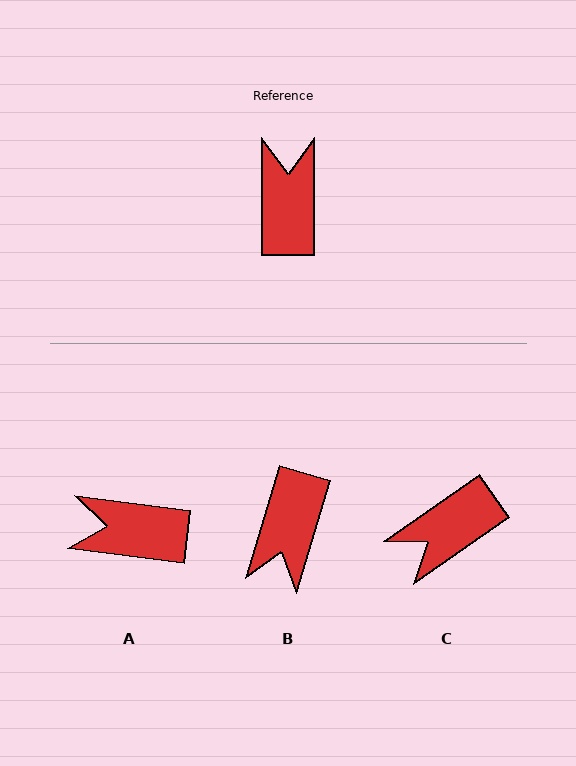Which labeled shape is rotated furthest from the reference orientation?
B, about 164 degrees away.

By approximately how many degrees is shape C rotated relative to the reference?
Approximately 125 degrees counter-clockwise.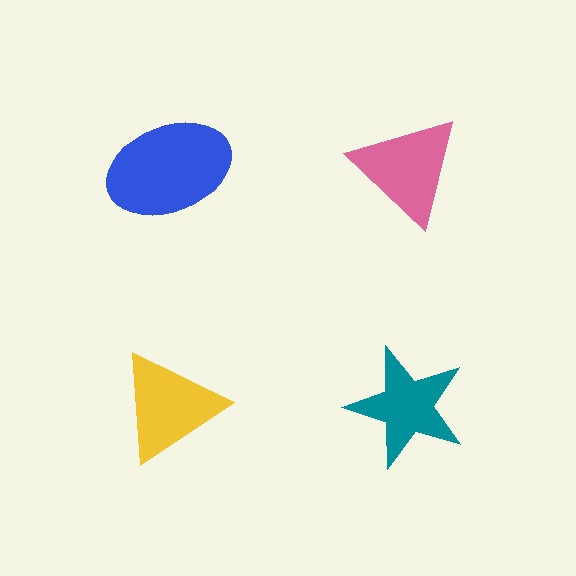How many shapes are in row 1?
2 shapes.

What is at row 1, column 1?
A blue ellipse.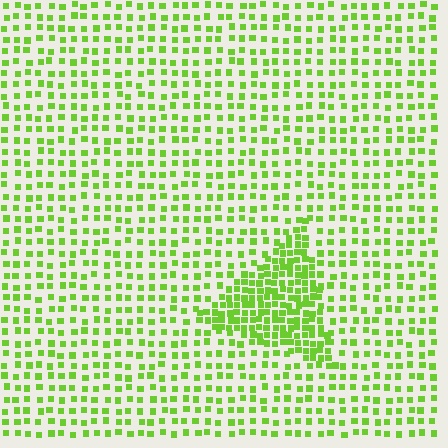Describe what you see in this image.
The image contains small lime elements arranged at two different densities. A triangle-shaped region is visible where the elements are more densely packed than the surrounding area.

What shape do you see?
I see a triangle.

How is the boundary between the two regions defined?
The boundary is defined by a change in element density (approximately 2.2x ratio). All elements are the same color, size, and shape.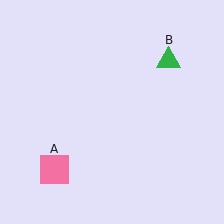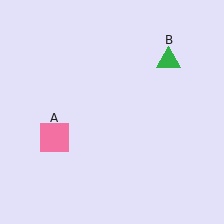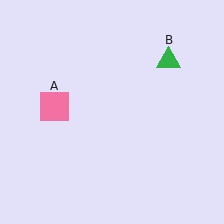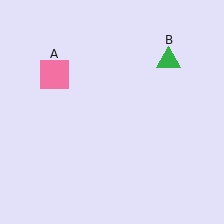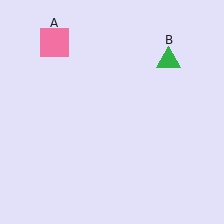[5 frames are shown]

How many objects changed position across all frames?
1 object changed position: pink square (object A).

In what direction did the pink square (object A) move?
The pink square (object A) moved up.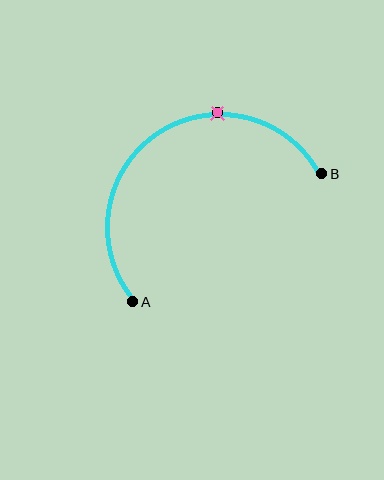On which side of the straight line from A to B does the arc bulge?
The arc bulges above and to the left of the straight line connecting A and B.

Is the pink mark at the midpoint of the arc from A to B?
No. The pink mark lies on the arc but is closer to endpoint B. The arc midpoint would be at the point on the curve equidistant along the arc from both A and B.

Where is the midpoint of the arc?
The arc midpoint is the point on the curve farthest from the straight line joining A and B. It sits above and to the left of that line.